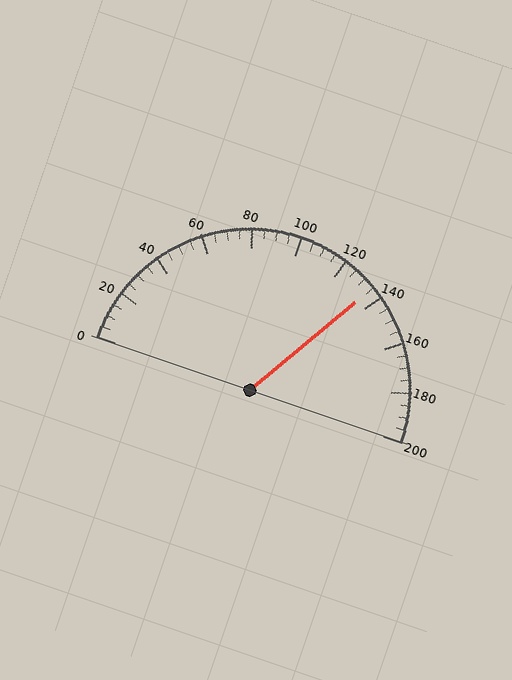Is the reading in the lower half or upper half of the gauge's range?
The reading is in the upper half of the range (0 to 200).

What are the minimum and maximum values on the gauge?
The gauge ranges from 0 to 200.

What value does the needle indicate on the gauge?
The needle indicates approximately 135.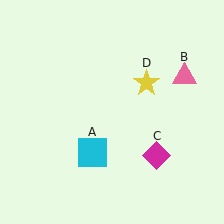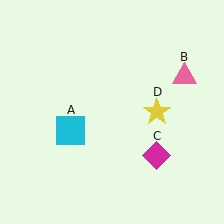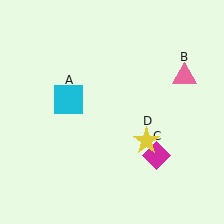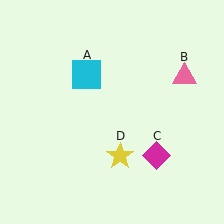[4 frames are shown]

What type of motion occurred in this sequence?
The cyan square (object A), yellow star (object D) rotated clockwise around the center of the scene.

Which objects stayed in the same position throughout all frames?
Pink triangle (object B) and magenta diamond (object C) remained stationary.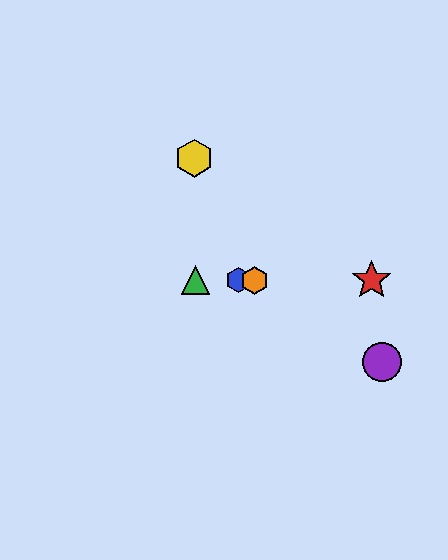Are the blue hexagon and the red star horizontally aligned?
Yes, both are at y≈280.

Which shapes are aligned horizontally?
The red star, the blue hexagon, the green triangle, the orange hexagon are aligned horizontally.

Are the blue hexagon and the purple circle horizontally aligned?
No, the blue hexagon is at y≈280 and the purple circle is at y≈362.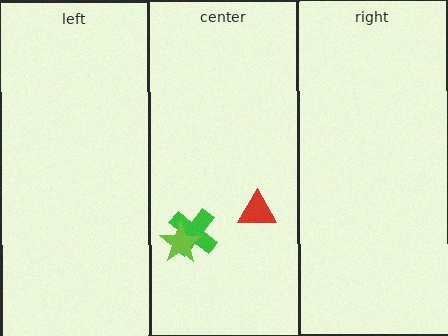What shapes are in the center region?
The green cross, the lime star, the red triangle.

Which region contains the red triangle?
The center region.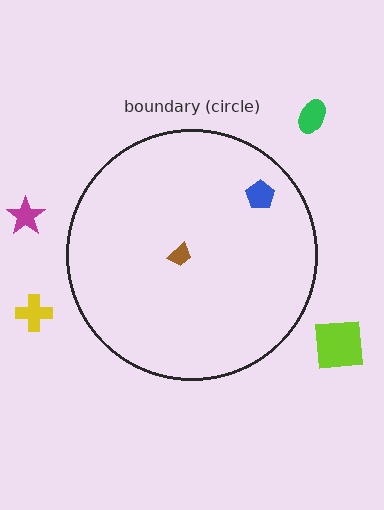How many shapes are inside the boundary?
2 inside, 5 outside.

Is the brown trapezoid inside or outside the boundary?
Inside.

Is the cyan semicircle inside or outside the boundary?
Outside.